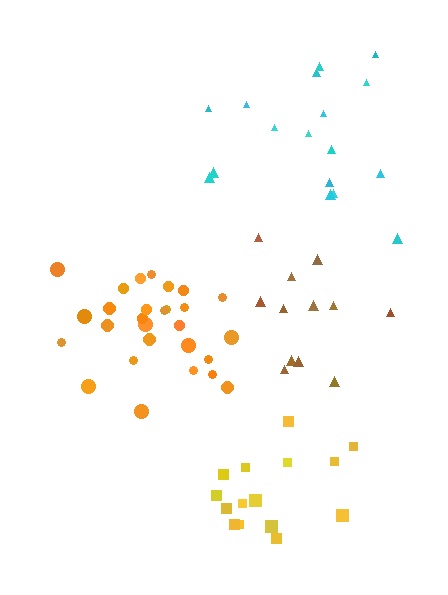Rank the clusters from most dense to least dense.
orange, cyan, yellow, brown.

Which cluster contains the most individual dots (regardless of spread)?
Orange (28).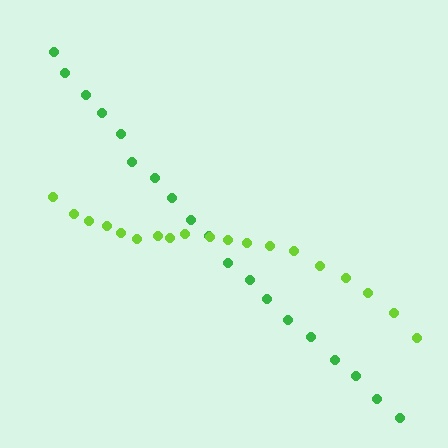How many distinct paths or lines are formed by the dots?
There are 2 distinct paths.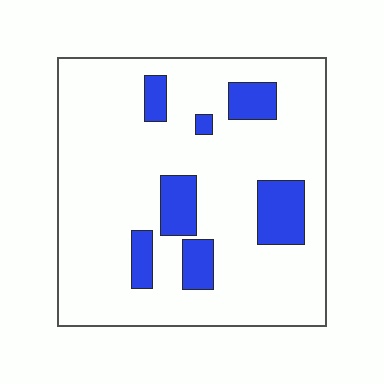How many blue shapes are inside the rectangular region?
7.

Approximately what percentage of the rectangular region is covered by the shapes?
Approximately 15%.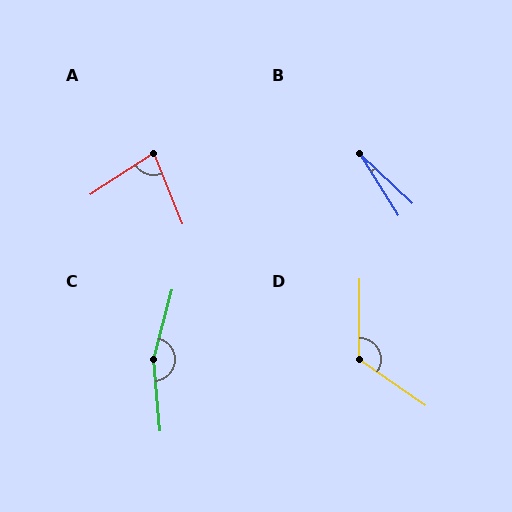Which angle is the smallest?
B, at approximately 15 degrees.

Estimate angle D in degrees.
Approximately 124 degrees.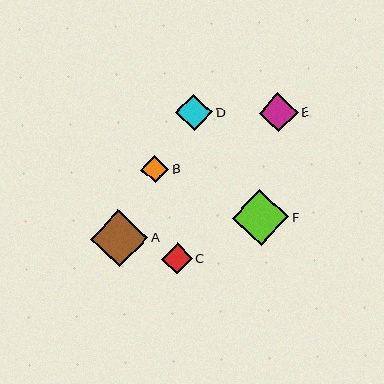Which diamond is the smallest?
Diamond B is the smallest with a size of approximately 28 pixels.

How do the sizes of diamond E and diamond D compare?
Diamond E and diamond D are approximately the same size.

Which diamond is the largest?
Diamond A is the largest with a size of approximately 58 pixels.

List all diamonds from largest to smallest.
From largest to smallest: A, F, E, D, C, B.